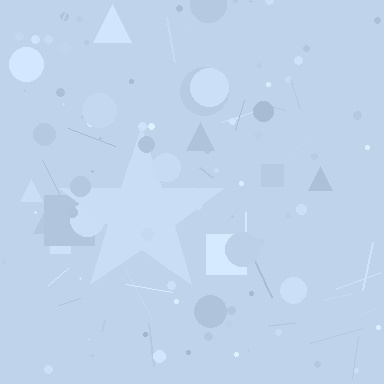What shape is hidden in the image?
A star is hidden in the image.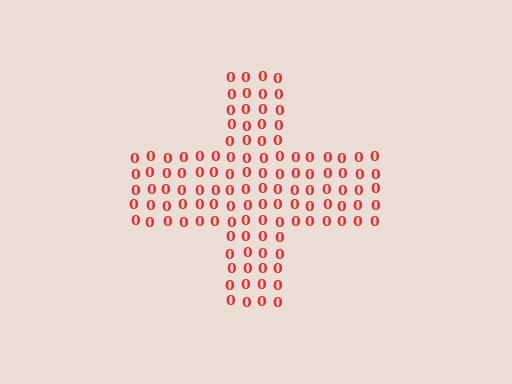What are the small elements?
The small elements are digit 0's.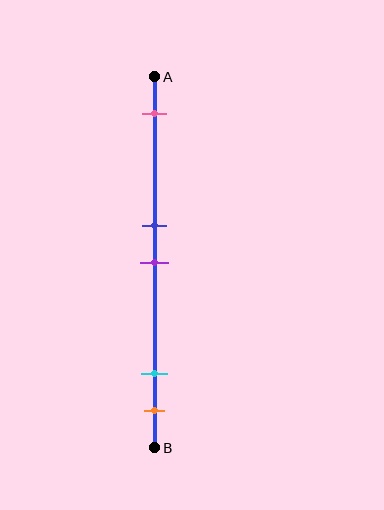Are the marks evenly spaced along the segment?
No, the marks are not evenly spaced.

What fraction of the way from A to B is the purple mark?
The purple mark is approximately 50% (0.5) of the way from A to B.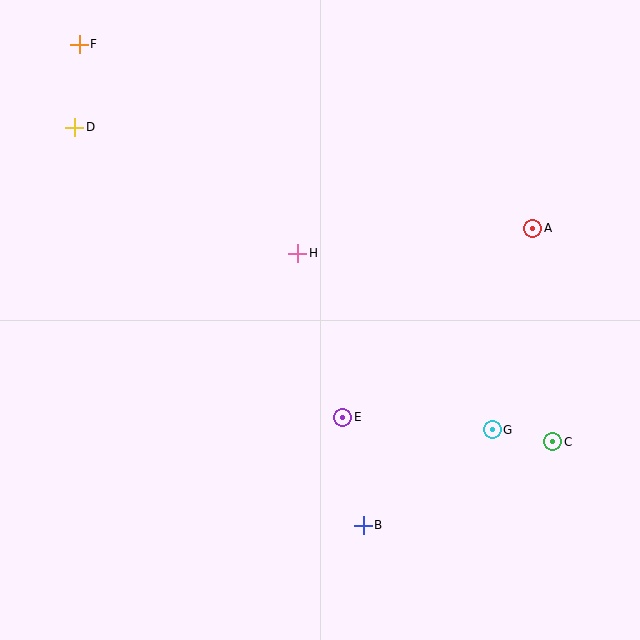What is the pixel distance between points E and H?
The distance between E and H is 170 pixels.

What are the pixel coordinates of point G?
Point G is at (492, 430).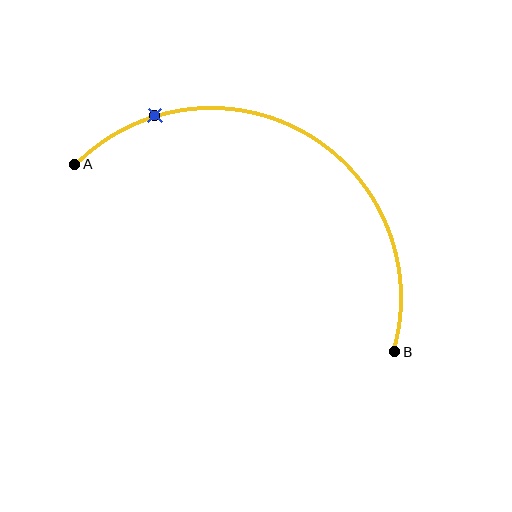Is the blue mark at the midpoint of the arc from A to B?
No. The blue mark lies on the arc but is closer to endpoint A. The arc midpoint would be at the point on the curve equidistant along the arc from both A and B.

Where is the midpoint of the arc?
The arc midpoint is the point on the curve farthest from the straight line joining A and B. It sits above that line.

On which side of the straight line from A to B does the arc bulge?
The arc bulges above the straight line connecting A and B.